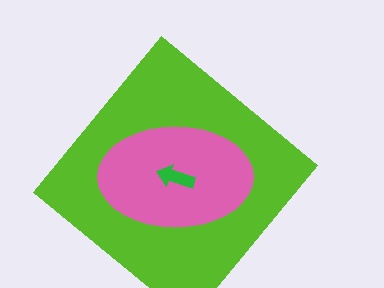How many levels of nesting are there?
3.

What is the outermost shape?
The lime diamond.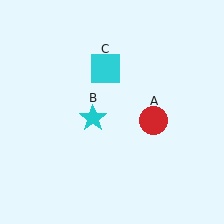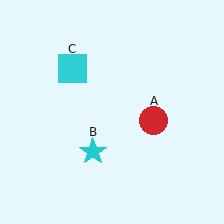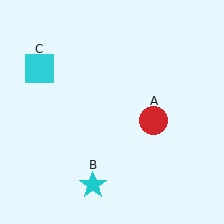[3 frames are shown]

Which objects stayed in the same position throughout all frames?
Red circle (object A) remained stationary.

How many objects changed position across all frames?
2 objects changed position: cyan star (object B), cyan square (object C).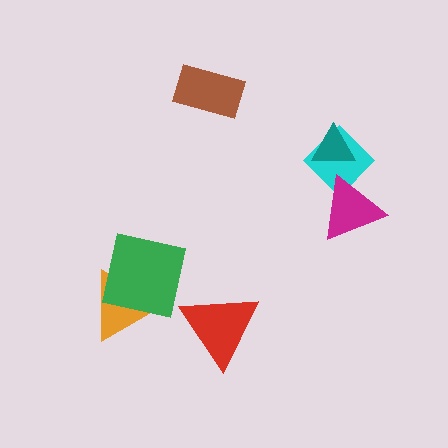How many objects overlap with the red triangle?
0 objects overlap with the red triangle.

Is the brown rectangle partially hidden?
No, no other shape covers it.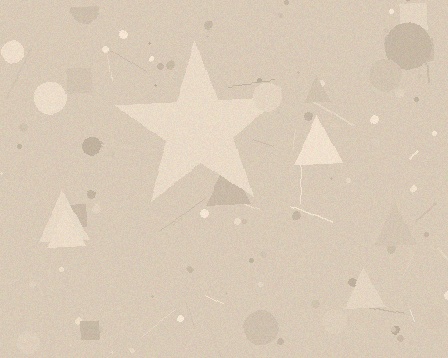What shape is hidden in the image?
A star is hidden in the image.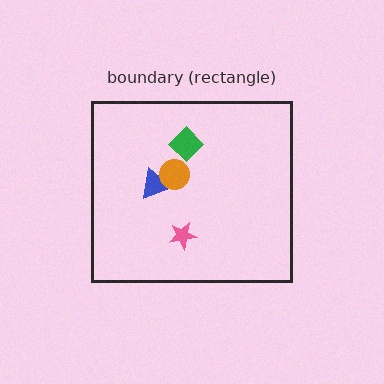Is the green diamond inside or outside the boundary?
Inside.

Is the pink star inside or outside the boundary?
Inside.